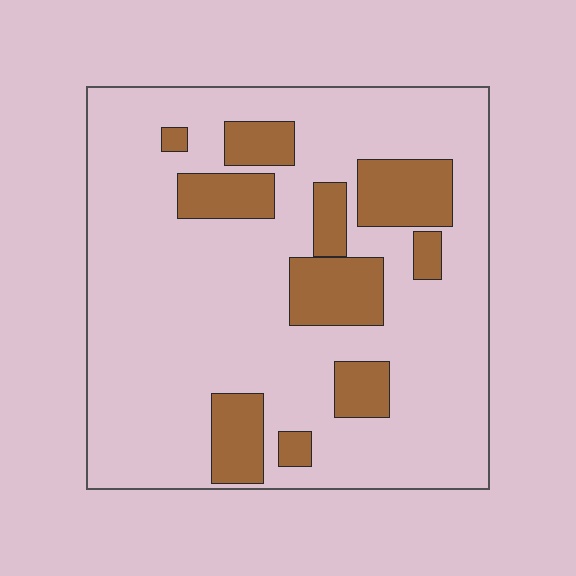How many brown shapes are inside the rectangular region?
10.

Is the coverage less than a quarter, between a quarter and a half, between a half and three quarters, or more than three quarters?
Less than a quarter.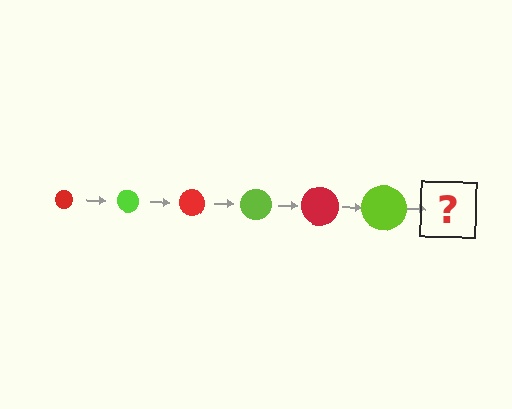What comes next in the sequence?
The next element should be a red circle, larger than the previous one.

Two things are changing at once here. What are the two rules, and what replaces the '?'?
The two rules are that the circle grows larger each step and the color cycles through red and lime. The '?' should be a red circle, larger than the previous one.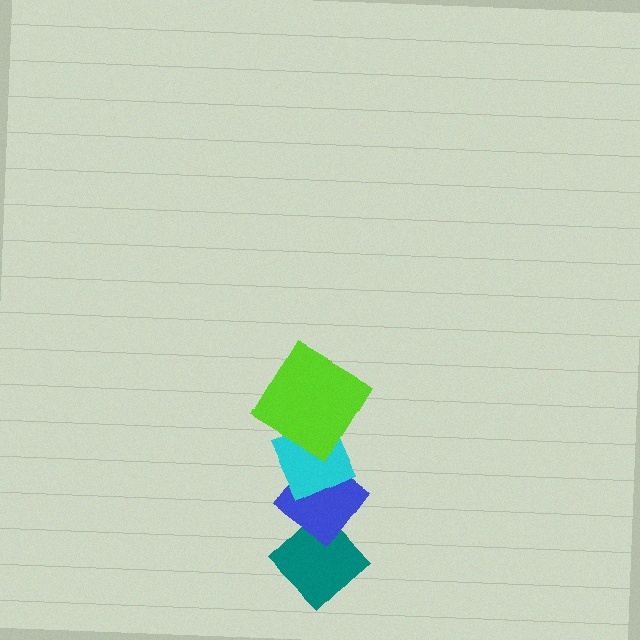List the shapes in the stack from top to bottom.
From top to bottom: the lime diamond, the cyan diamond, the blue diamond, the teal diamond.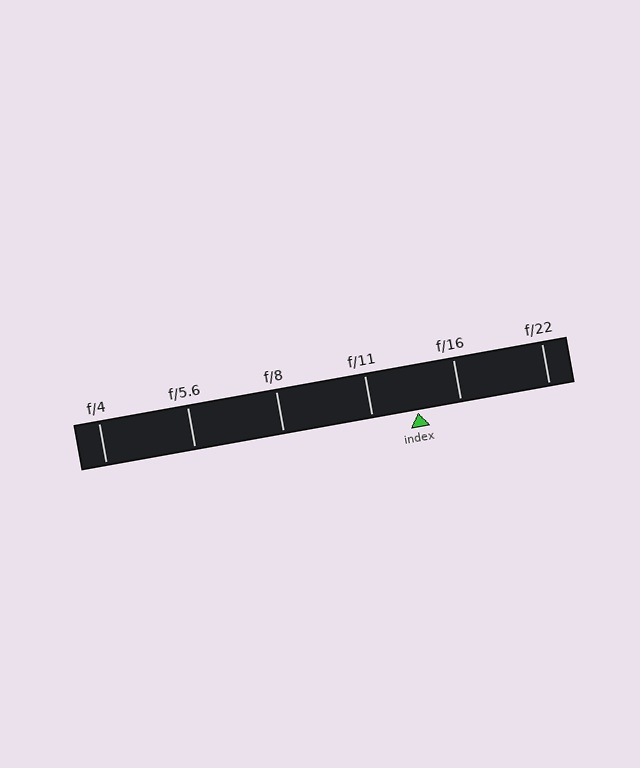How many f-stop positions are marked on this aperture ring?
There are 6 f-stop positions marked.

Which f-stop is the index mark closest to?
The index mark is closest to f/16.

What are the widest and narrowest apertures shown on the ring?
The widest aperture shown is f/4 and the narrowest is f/22.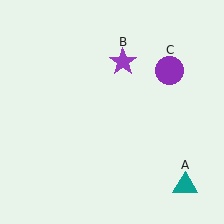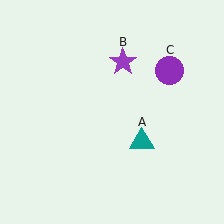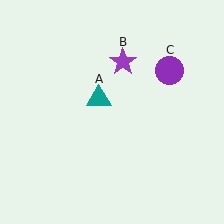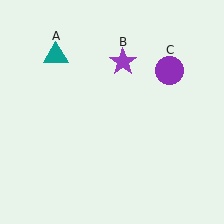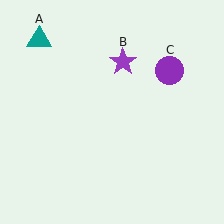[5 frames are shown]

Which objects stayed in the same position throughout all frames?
Purple star (object B) and purple circle (object C) remained stationary.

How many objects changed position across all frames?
1 object changed position: teal triangle (object A).